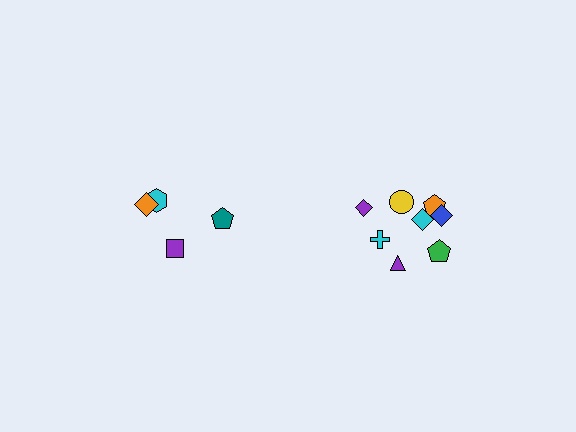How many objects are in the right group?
There are 8 objects.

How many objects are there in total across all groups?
There are 12 objects.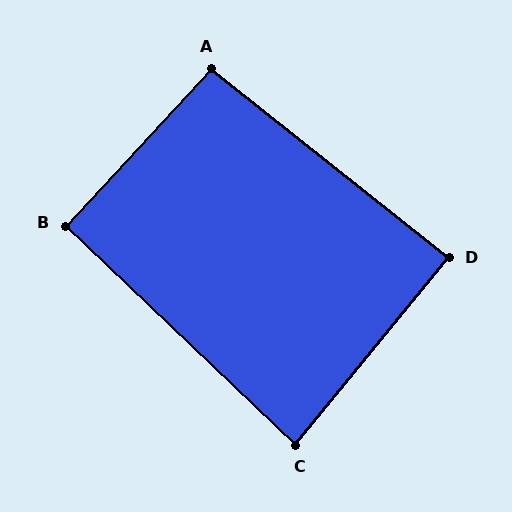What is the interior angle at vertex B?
Approximately 91 degrees (approximately right).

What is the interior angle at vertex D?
Approximately 89 degrees (approximately right).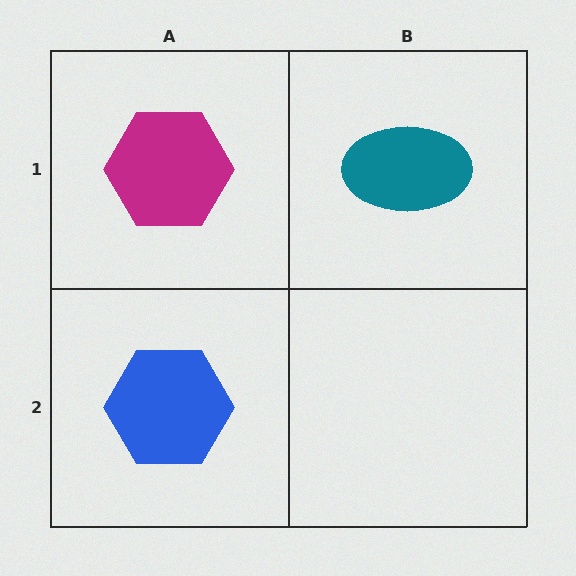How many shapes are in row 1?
2 shapes.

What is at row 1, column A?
A magenta hexagon.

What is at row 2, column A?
A blue hexagon.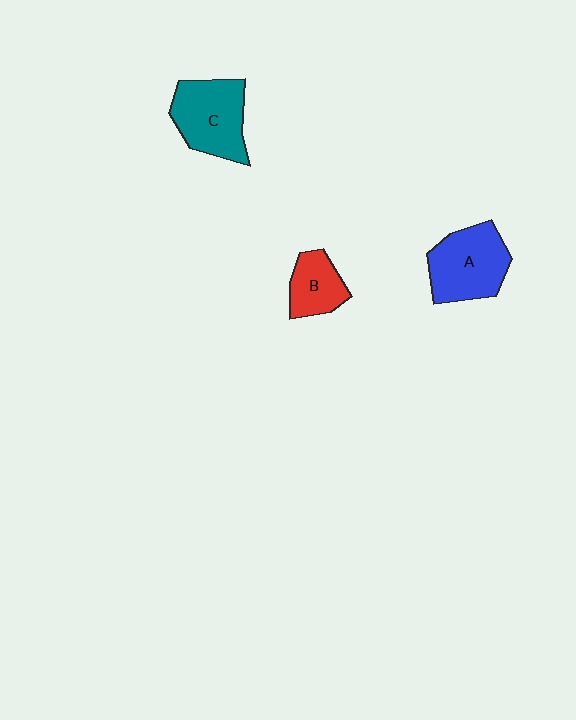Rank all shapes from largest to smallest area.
From largest to smallest: C (teal), A (blue), B (red).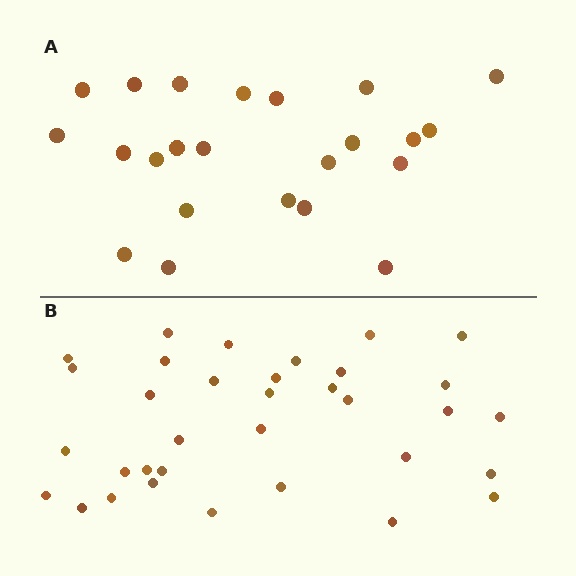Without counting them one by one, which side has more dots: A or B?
Region B (the bottom region) has more dots.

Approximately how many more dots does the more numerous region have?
Region B has roughly 12 or so more dots than region A.